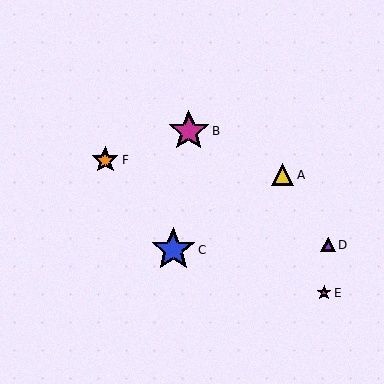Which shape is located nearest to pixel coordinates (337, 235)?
The purple triangle (labeled D) at (328, 245) is nearest to that location.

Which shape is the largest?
The blue star (labeled C) is the largest.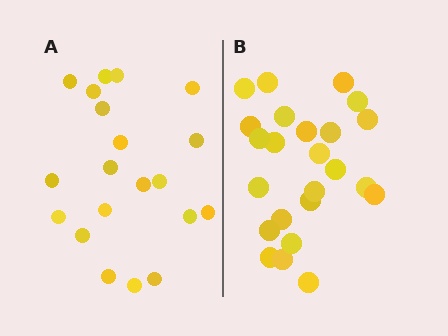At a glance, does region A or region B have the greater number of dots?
Region B (the right region) has more dots.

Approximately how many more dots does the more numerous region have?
Region B has about 4 more dots than region A.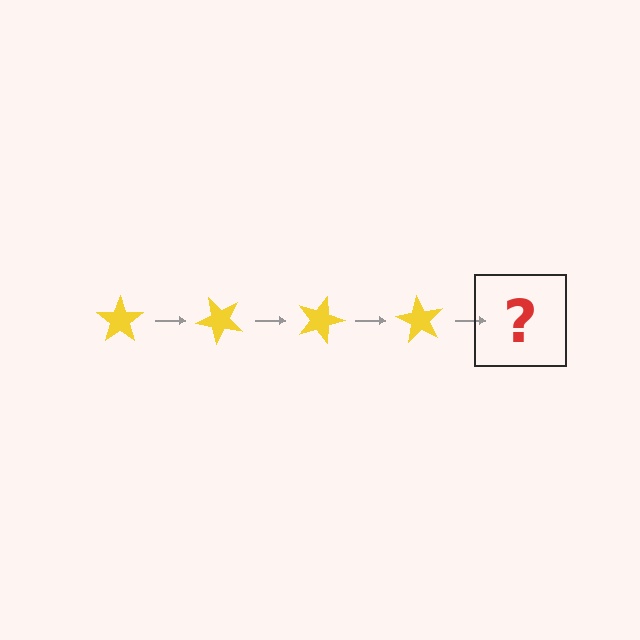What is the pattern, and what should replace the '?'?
The pattern is that the star rotates 45 degrees each step. The '?' should be a yellow star rotated 180 degrees.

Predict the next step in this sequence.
The next step is a yellow star rotated 180 degrees.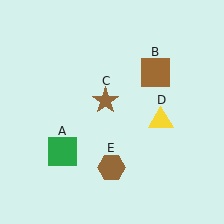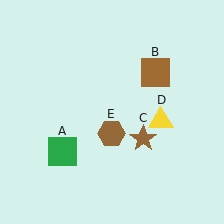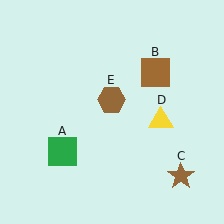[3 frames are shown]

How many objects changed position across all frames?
2 objects changed position: brown star (object C), brown hexagon (object E).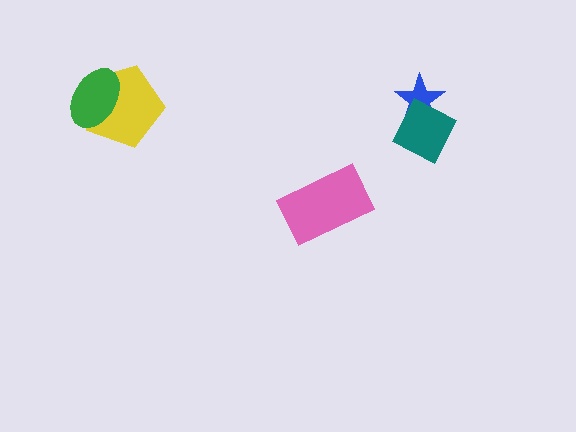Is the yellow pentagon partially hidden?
Yes, it is partially covered by another shape.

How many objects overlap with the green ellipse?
1 object overlaps with the green ellipse.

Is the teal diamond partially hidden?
No, no other shape covers it.